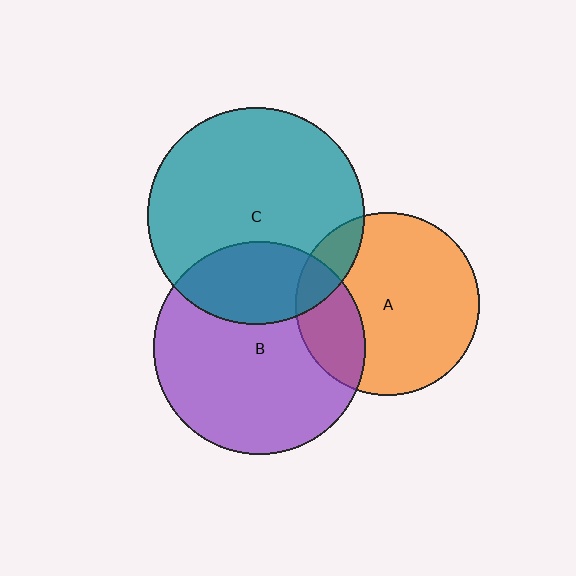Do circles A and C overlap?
Yes.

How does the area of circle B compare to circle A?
Approximately 1.3 times.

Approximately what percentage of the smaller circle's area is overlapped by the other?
Approximately 15%.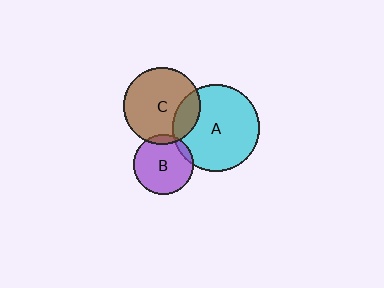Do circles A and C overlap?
Yes.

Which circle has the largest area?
Circle A (cyan).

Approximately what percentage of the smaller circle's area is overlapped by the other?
Approximately 20%.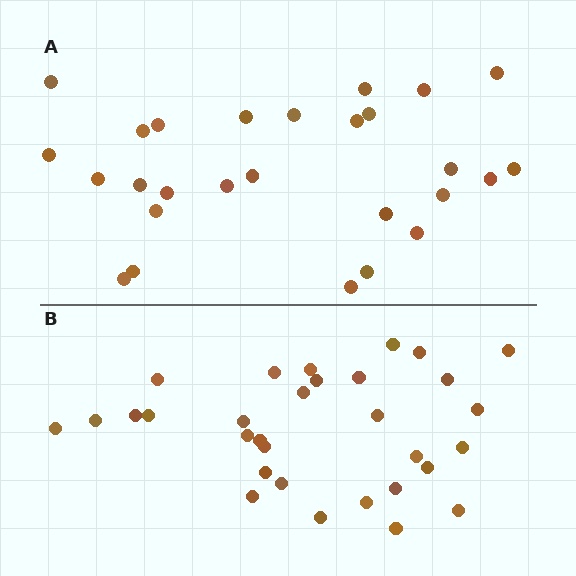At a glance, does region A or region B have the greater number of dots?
Region B (the bottom region) has more dots.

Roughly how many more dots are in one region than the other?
Region B has about 4 more dots than region A.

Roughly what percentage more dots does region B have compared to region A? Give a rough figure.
About 15% more.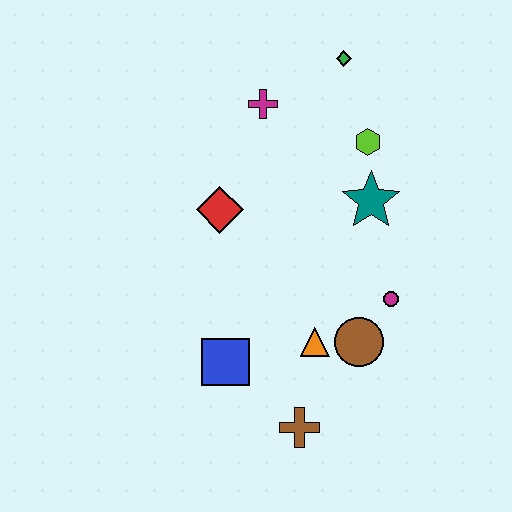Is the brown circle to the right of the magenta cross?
Yes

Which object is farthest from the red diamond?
The brown cross is farthest from the red diamond.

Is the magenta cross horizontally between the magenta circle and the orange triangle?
No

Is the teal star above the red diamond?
Yes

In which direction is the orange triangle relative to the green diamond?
The orange triangle is below the green diamond.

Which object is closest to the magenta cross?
The green diamond is closest to the magenta cross.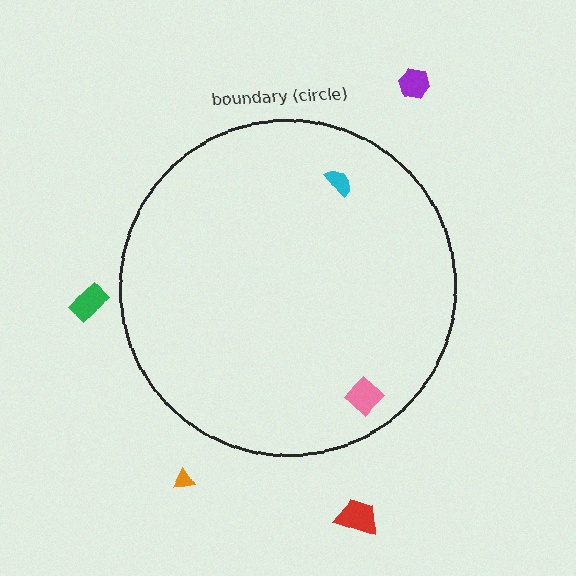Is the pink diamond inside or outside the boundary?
Inside.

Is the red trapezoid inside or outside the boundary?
Outside.